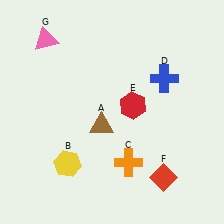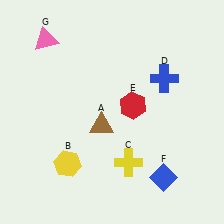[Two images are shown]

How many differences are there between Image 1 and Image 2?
There are 2 differences between the two images.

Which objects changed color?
C changed from orange to yellow. F changed from red to blue.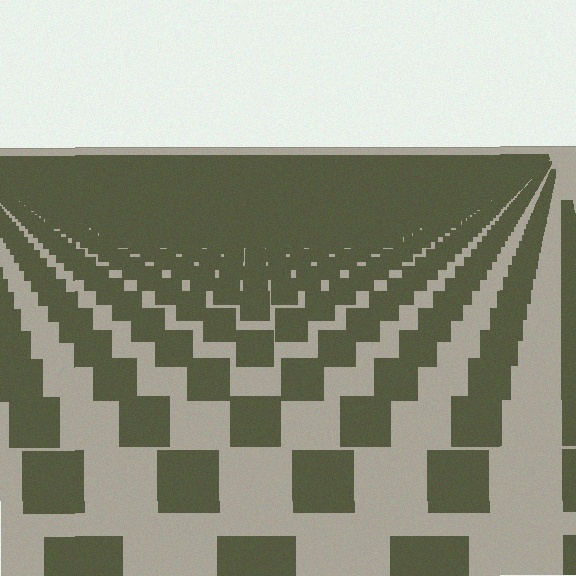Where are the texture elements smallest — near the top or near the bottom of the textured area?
Near the top.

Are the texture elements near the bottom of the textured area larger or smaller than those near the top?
Larger. Near the bottom, elements are closer to the viewer and appear at a bigger on-screen size.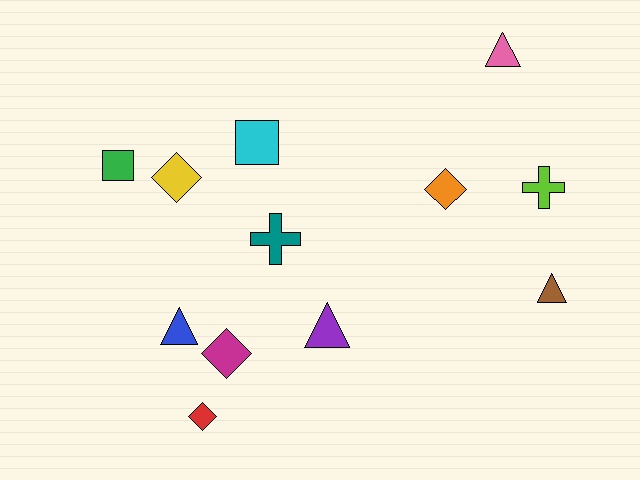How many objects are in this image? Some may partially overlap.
There are 12 objects.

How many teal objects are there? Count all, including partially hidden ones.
There is 1 teal object.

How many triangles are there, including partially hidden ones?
There are 4 triangles.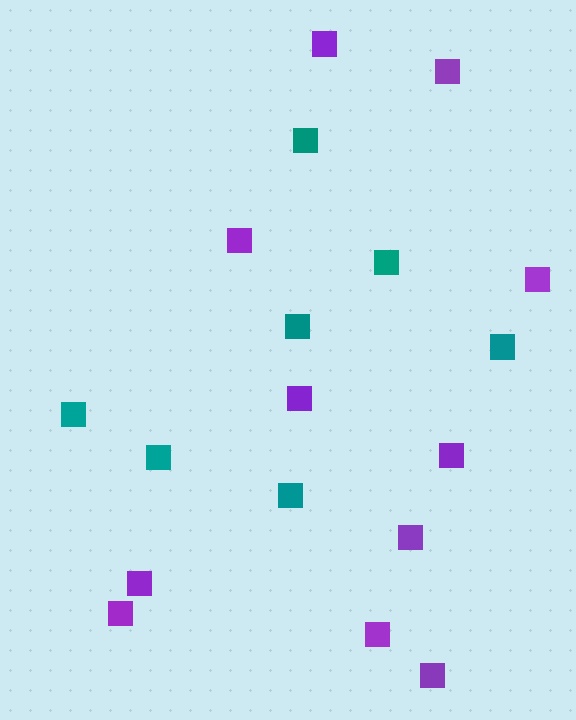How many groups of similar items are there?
There are 2 groups: one group of teal squares (7) and one group of purple squares (11).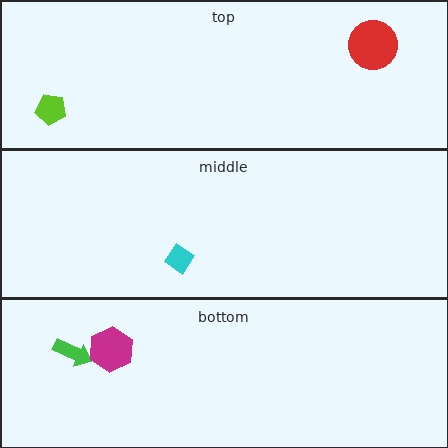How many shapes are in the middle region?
1.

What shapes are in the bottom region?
The green arrow, the magenta hexagon.